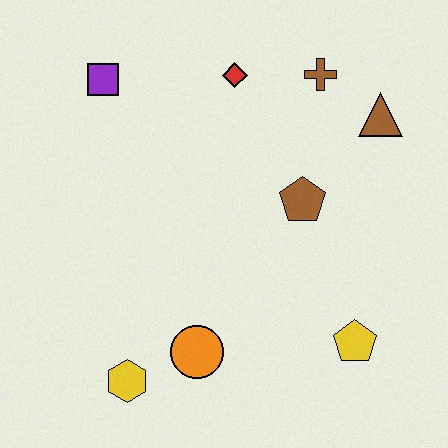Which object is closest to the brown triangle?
The brown cross is closest to the brown triangle.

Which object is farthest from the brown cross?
The yellow hexagon is farthest from the brown cross.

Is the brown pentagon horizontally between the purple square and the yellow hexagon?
No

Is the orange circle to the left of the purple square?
No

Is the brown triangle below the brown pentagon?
No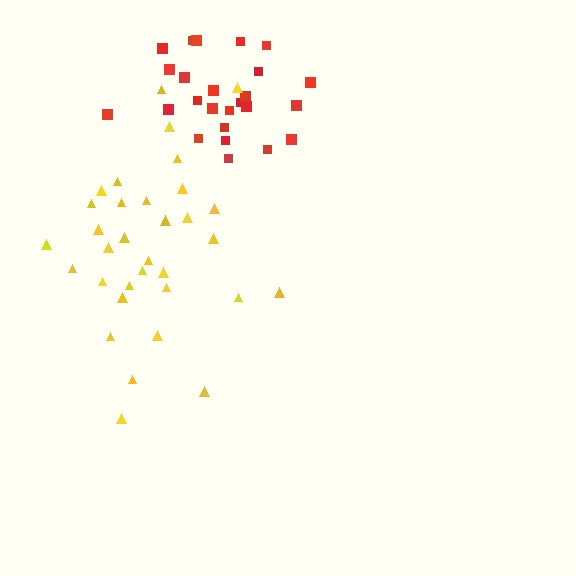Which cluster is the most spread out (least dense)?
Yellow.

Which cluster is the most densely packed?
Red.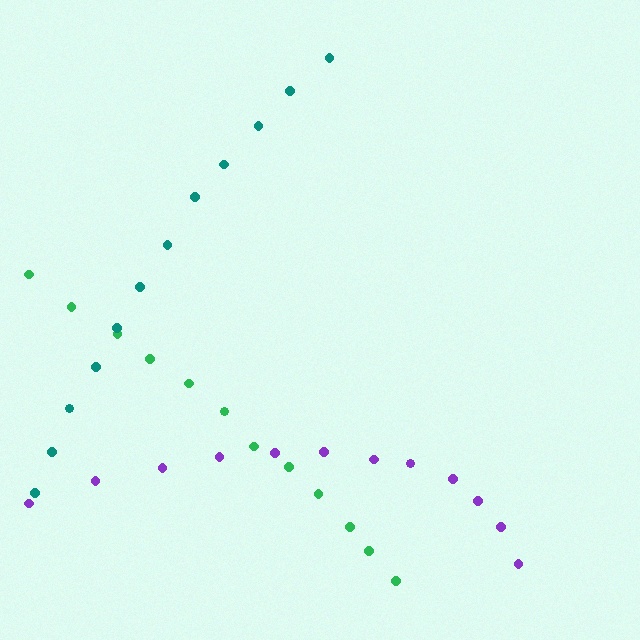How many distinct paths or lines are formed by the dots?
There are 3 distinct paths.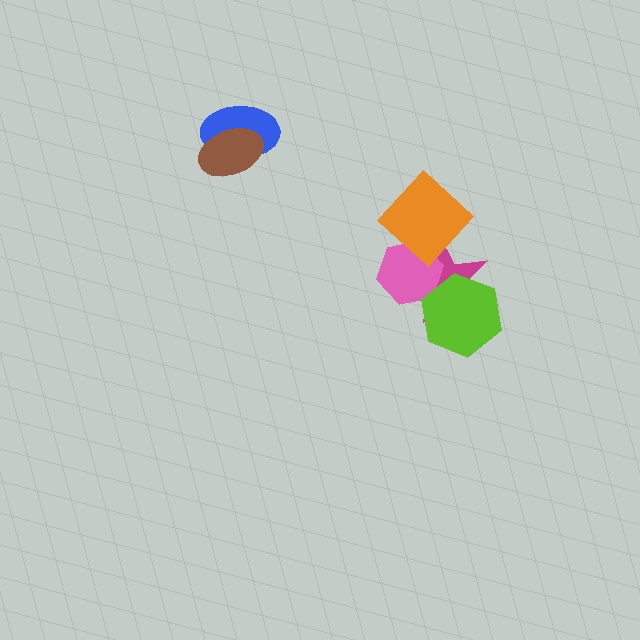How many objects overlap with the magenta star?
3 objects overlap with the magenta star.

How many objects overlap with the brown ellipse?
1 object overlaps with the brown ellipse.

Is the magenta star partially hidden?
Yes, it is partially covered by another shape.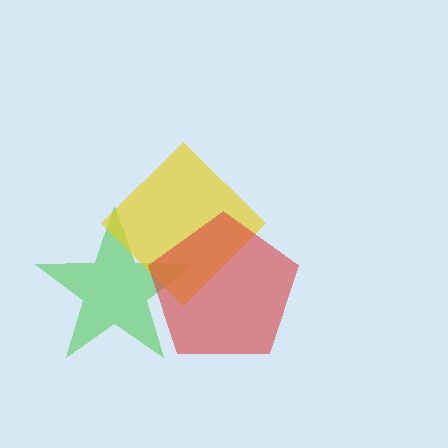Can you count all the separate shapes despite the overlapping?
Yes, there are 3 separate shapes.